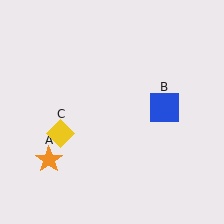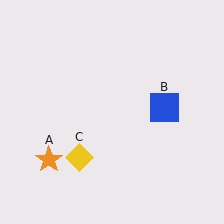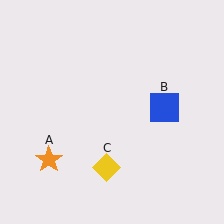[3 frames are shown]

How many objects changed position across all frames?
1 object changed position: yellow diamond (object C).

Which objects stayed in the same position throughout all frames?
Orange star (object A) and blue square (object B) remained stationary.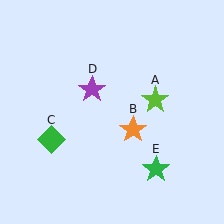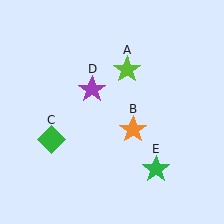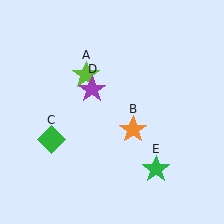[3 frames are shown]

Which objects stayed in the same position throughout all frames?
Orange star (object B) and green diamond (object C) and purple star (object D) and green star (object E) remained stationary.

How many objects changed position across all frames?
1 object changed position: lime star (object A).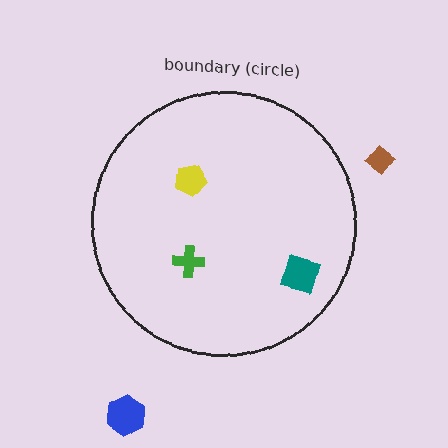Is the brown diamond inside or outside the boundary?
Outside.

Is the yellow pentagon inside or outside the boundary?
Inside.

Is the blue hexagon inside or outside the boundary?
Outside.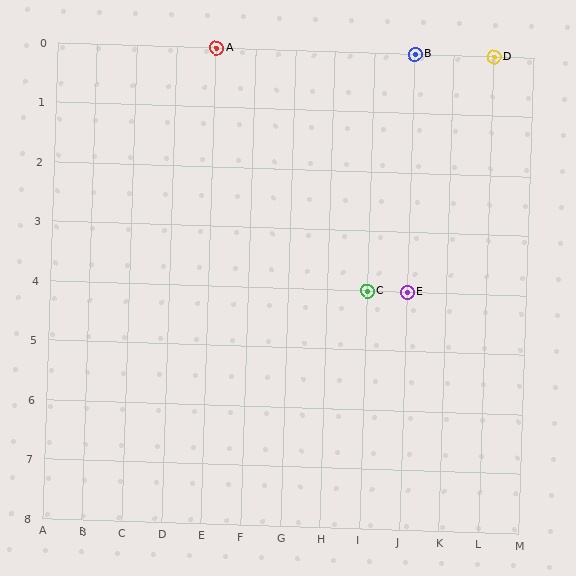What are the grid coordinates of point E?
Point E is at grid coordinates (J, 4).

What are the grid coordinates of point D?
Point D is at grid coordinates (L, 0).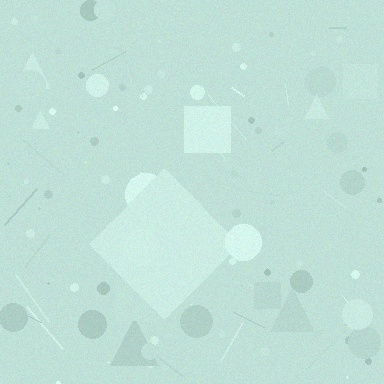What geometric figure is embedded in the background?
A diamond is embedded in the background.